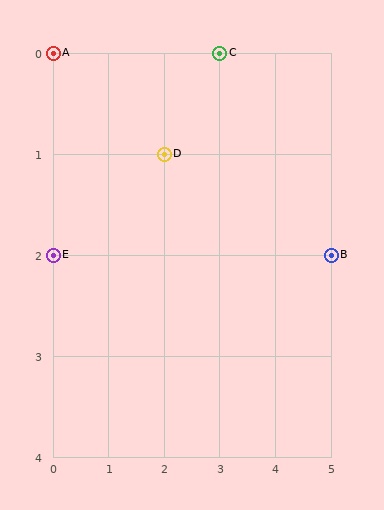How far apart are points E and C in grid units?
Points E and C are 3 columns and 2 rows apart (about 3.6 grid units diagonally).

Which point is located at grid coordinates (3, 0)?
Point C is at (3, 0).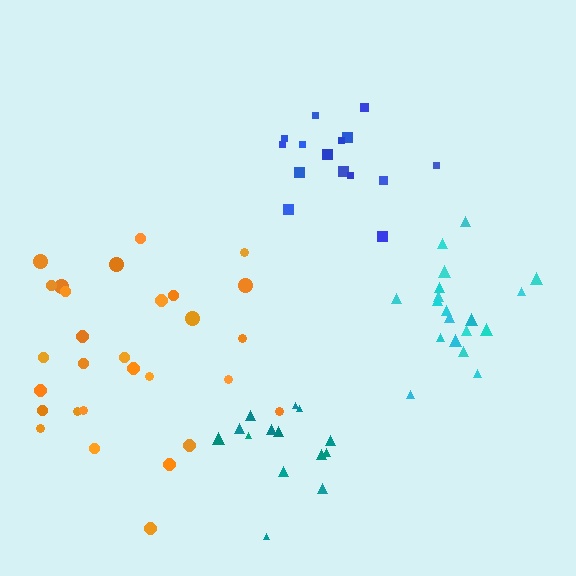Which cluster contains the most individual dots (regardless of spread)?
Orange (29).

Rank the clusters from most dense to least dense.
cyan, teal, blue, orange.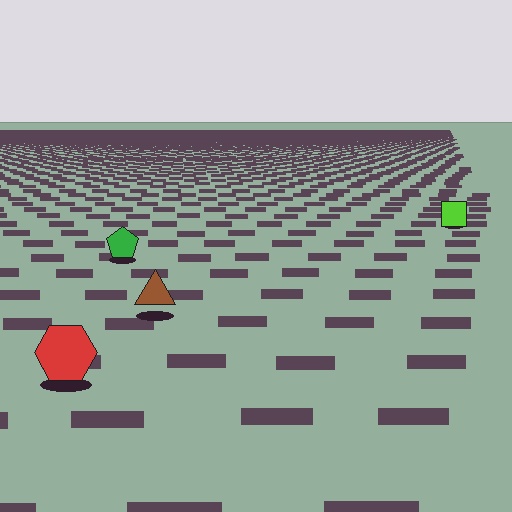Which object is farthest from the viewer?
The lime square is farthest from the viewer. It appears smaller and the ground texture around it is denser.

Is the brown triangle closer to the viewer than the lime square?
Yes. The brown triangle is closer — you can tell from the texture gradient: the ground texture is coarser near it.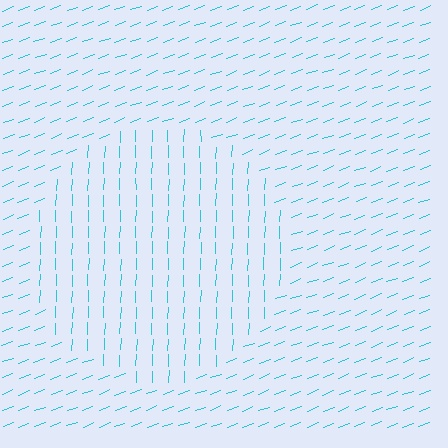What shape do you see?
I see a circle.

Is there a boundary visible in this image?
Yes, there is a texture boundary formed by a change in line orientation.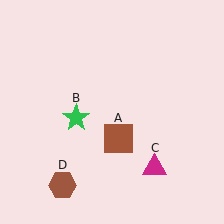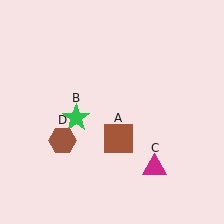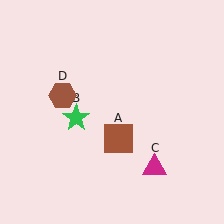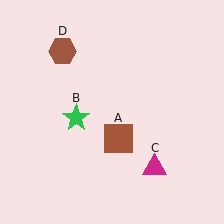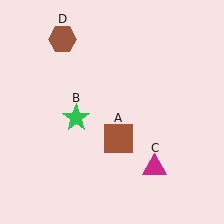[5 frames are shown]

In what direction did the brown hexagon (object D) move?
The brown hexagon (object D) moved up.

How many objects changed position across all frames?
1 object changed position: brown hexagon (object D).